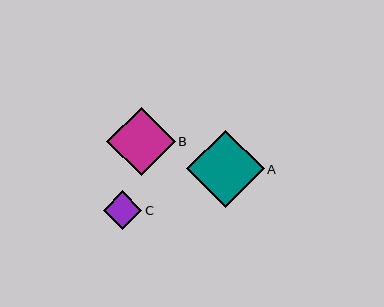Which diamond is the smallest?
Diamond C is the smallest with a size of approximately 38 pixels.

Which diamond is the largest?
Diamond A is the largest with a size of approximately 78 pixels.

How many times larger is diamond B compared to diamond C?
Diamond B is approximately 1.8 times the size of diamond C.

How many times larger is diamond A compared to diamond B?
Diamond A is approximately 1.1 times the size of diamond B.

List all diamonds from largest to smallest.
From largest to smallest: A, B, C.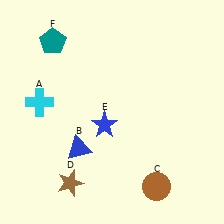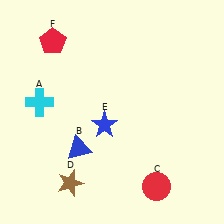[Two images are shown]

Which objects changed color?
C changed from brown to red. F changed from teal to red.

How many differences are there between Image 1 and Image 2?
There are 2 differences between the two images.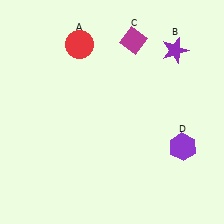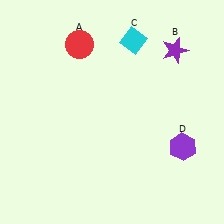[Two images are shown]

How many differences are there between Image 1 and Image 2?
There is 1 difference between the two images.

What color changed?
The diamond (C) changed from magenta in Image 1 to cyan in Image 2.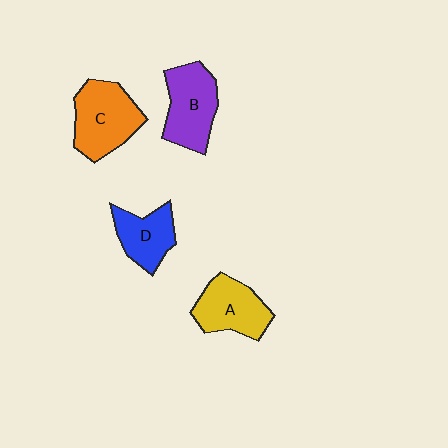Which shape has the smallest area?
Shape D (blue).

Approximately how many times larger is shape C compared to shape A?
Approximately 1.2 times.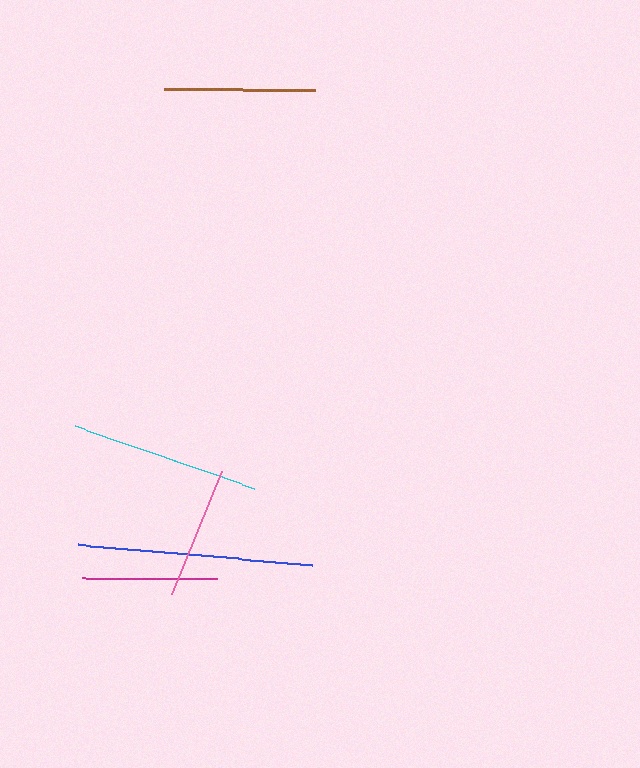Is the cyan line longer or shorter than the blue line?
The blue line is longer than the cyan line.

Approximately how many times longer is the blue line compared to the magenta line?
The blue line is approximately 1.7 times the length of the magenta line.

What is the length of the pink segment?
The pink segment is approximately 132 pixels long.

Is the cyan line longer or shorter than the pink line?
The cyan line is longer than the pink line.